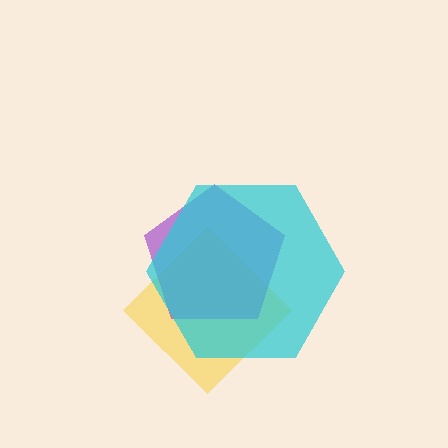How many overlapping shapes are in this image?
There are 3 overlapping shapes in the image.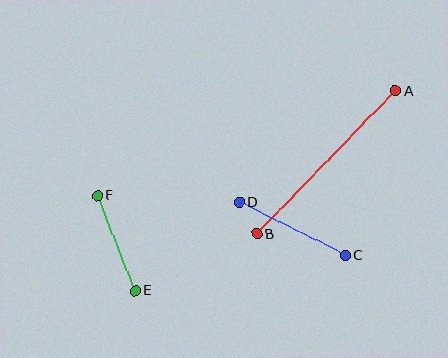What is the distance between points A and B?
The distance is approximately 199 pixels.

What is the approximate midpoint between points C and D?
The midpoint is at approximately (292, 229) pixels.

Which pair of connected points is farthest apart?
Points A and B are farthest apart.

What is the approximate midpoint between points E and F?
The midpoint is at approximately (116, 243) pixels.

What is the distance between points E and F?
The distance is approximately 102 pixels.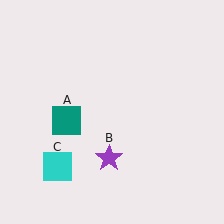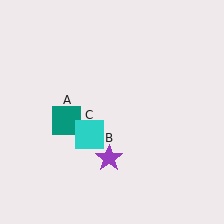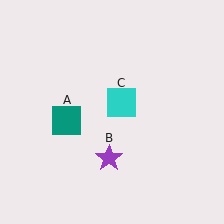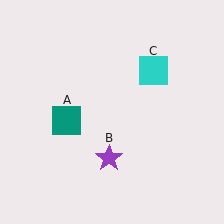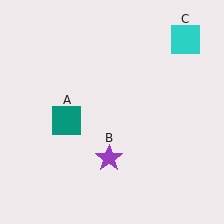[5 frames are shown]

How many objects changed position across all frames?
1 object changed position: cyan square (object C).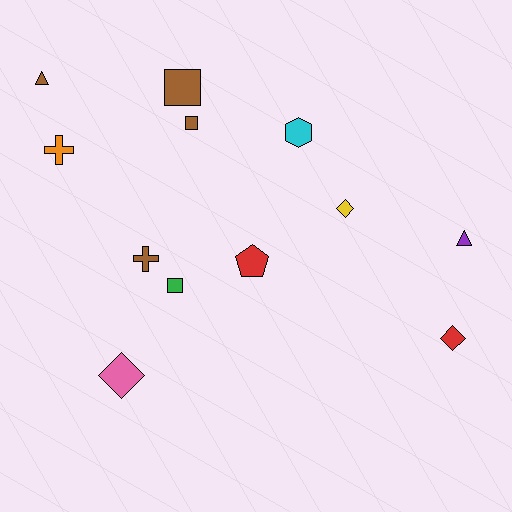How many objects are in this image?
There are 12 objects.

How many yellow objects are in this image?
There is 1 yellow object.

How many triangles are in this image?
There are 2 triangles.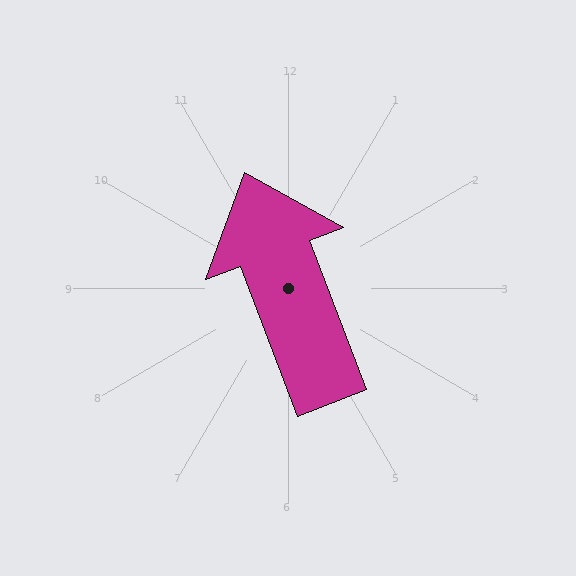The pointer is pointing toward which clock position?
Roughly 11 o'clock.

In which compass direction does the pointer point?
North.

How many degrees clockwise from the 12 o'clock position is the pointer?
Approximately 339 degrees.